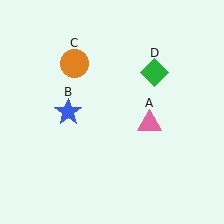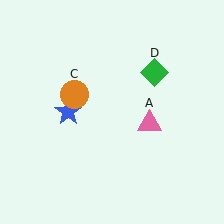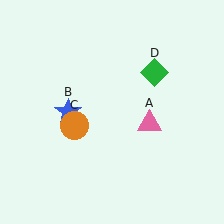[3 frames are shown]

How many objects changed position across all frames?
1 object changed position: orange circle (object C).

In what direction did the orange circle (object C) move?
The orange circle (object C) moved down.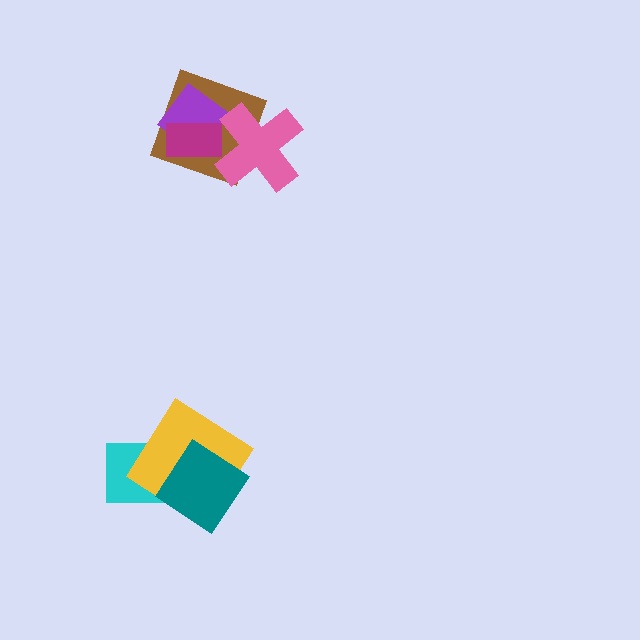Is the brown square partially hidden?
Yes, it is partially covered by another shape.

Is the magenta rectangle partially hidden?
Yes, it is partially covered by another shape.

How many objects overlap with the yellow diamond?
2 objects overlap with the yellow diamond.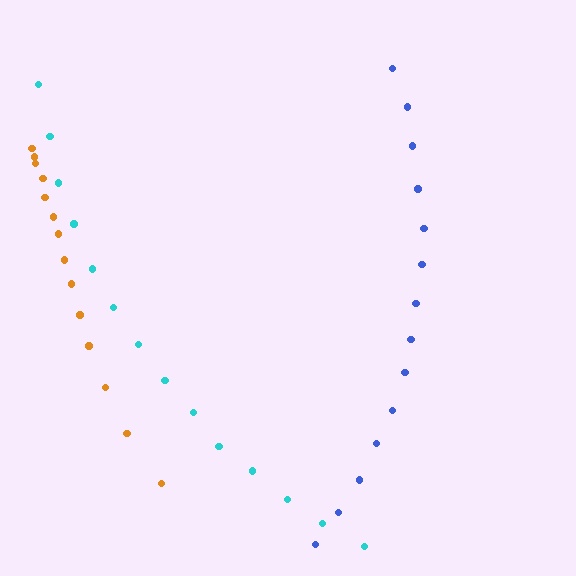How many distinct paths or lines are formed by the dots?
There are 3 distinct paths.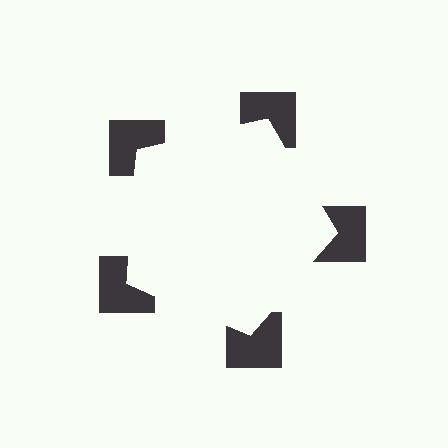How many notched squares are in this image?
There are 5 — one at each vertex of the illusory pentagon.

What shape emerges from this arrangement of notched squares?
An illusory pentagon — its edges are inferred from the aligned wedge cuts in the notched squares, not physically drawn.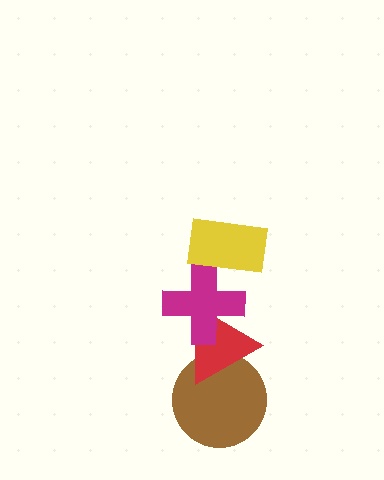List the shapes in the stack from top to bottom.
From top to bottom: the yellow rectangle, the magenta cross, the red triangle, the brown circle.